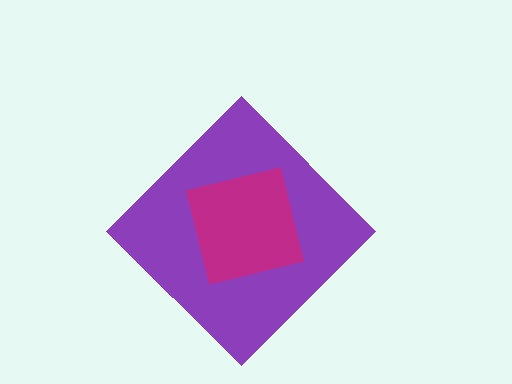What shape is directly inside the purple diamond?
The magenta square.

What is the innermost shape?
The magenta square.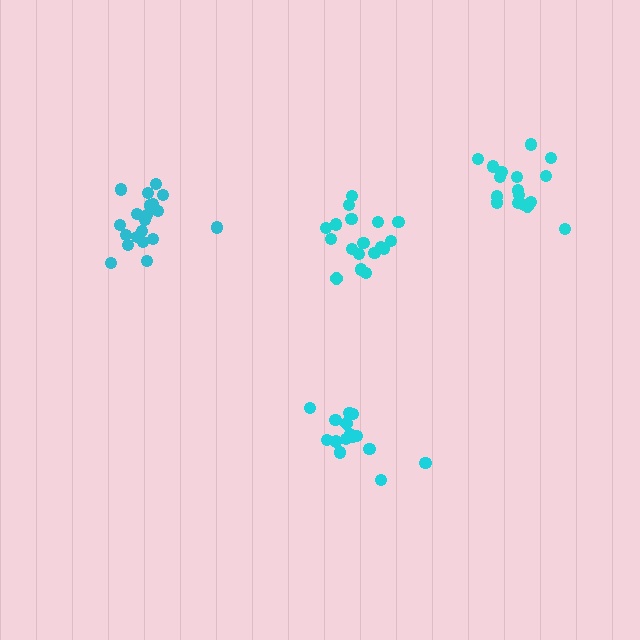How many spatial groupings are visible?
There are 4 spatial groupings.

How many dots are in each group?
Group 1: 18 dots, Group 2: 15 dots, Group 3: 17 dots, Group 4: 20 dots (70 total).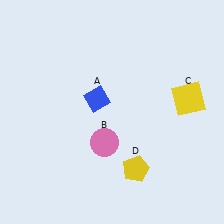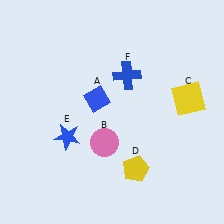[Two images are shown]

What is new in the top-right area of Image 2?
A blue cross (F) was added in the top-right area of Image 2.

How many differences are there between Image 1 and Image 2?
There are 2 differences between the two images.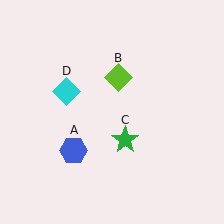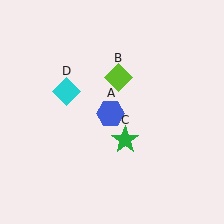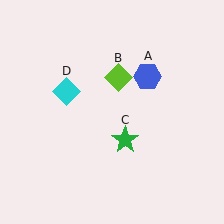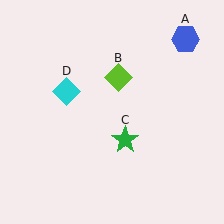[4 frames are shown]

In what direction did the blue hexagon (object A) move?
The blue hexagon (object A) moved up and to the right.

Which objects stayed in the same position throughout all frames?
Lime diamond (object B) and green star (object C) and cyan diamond (object D) remained stationary.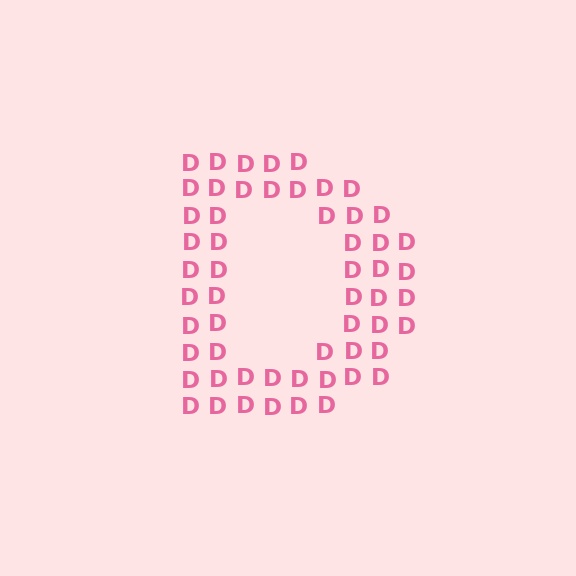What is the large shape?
The large shape is the letter D.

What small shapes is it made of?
It is made of small letter D's.